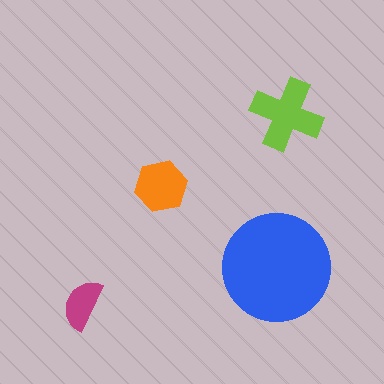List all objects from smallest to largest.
The magenta semicircle, the orange hexagon, the lime cross, the blue circle.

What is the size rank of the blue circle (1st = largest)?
1st.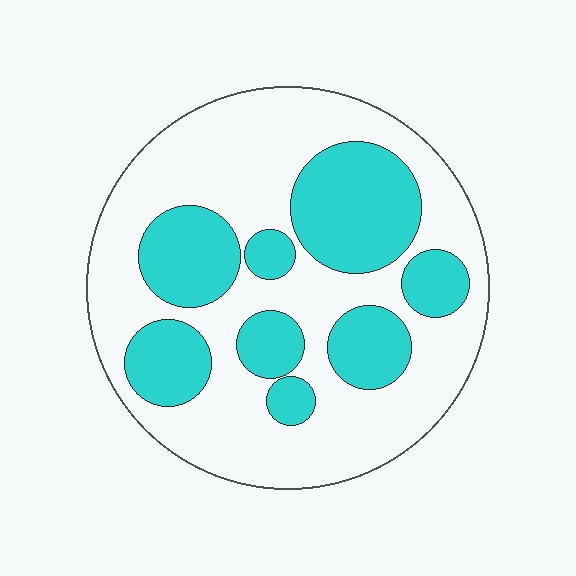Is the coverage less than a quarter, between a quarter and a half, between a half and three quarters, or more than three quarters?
Between a quarter and a half.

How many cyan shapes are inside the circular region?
8.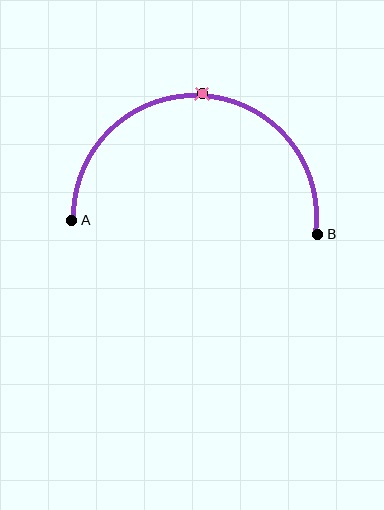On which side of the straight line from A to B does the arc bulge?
The arc bulges above the straight line connecting A and B.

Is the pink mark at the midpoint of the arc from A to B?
Yes. The pink mark lies on the arc at equal arc-length from both A and B — it is the arc midpoint.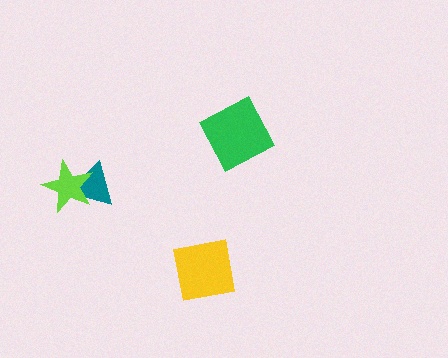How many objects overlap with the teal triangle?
1 object overlaps with the teal triangle.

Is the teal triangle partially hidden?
Yes, it is partially covered by another shape.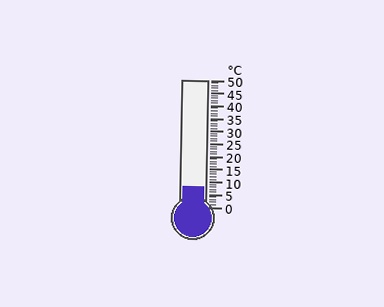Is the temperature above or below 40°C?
The temperature is below 40°C.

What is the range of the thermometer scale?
The thermometer scale ranges from 0°C to 50°C.